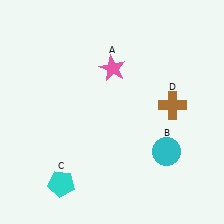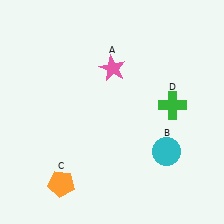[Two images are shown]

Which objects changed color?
C changed from cyan to orange. D changed from brown to green.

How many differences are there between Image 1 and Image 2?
There are 2 differences between the two images.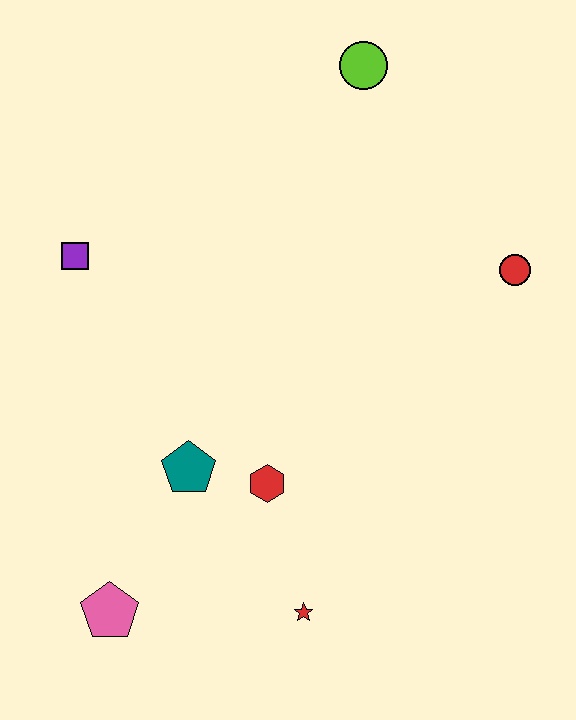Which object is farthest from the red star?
The lime circle is farthest from the red star.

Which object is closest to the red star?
The red hexagon is closest to the red star.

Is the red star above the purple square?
No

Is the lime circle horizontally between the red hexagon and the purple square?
No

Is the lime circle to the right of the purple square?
Yes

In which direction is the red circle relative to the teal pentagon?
The red circle is to the right of the teal pentagon.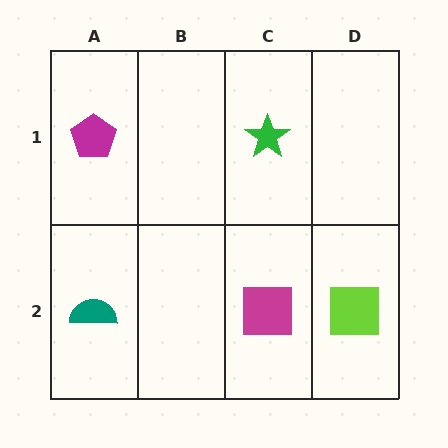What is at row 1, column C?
A green star.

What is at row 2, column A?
A teal semicircle.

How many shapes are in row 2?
3 shapes.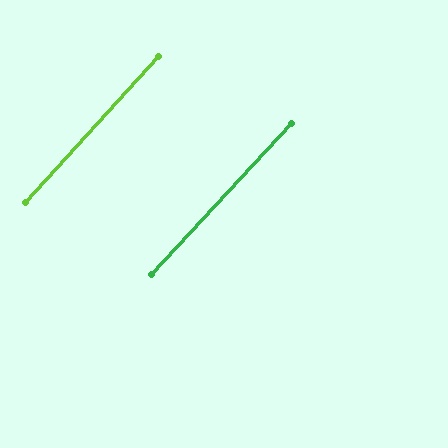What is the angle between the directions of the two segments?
Approximately 1 degree.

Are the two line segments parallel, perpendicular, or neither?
Parallel — their directions differ by only 0.8°.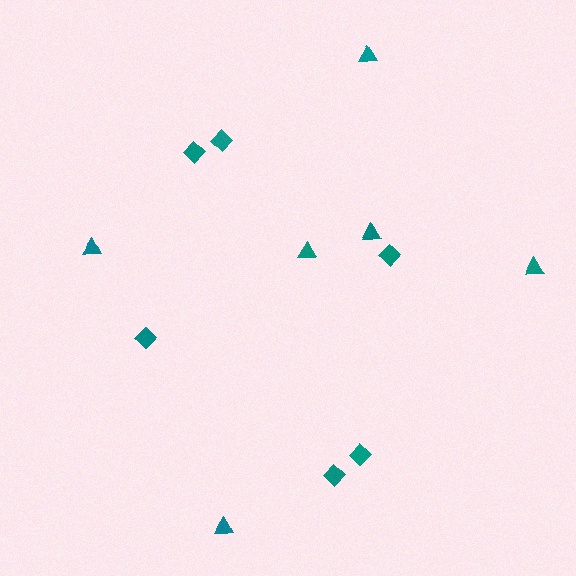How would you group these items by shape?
There are 2 groups: one group of triangles (6) and one group of diamonds (6).